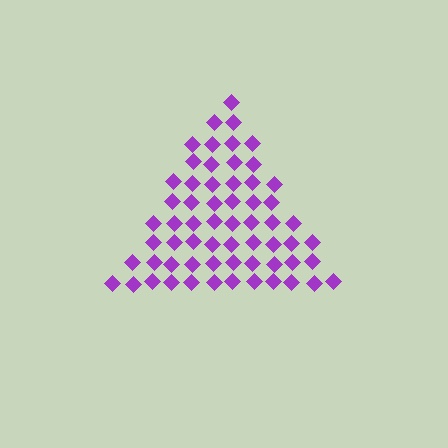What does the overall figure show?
The overall figure shows a triangle.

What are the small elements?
The small elements are diamonds.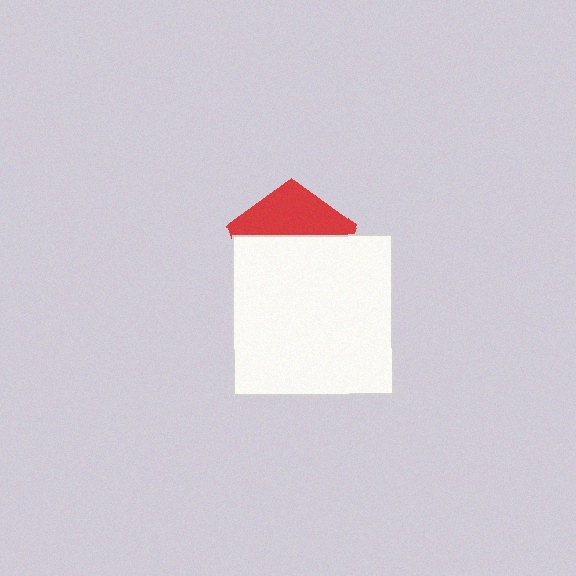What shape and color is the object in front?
The object in front is a white square.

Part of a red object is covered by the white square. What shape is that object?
It is a pentagon.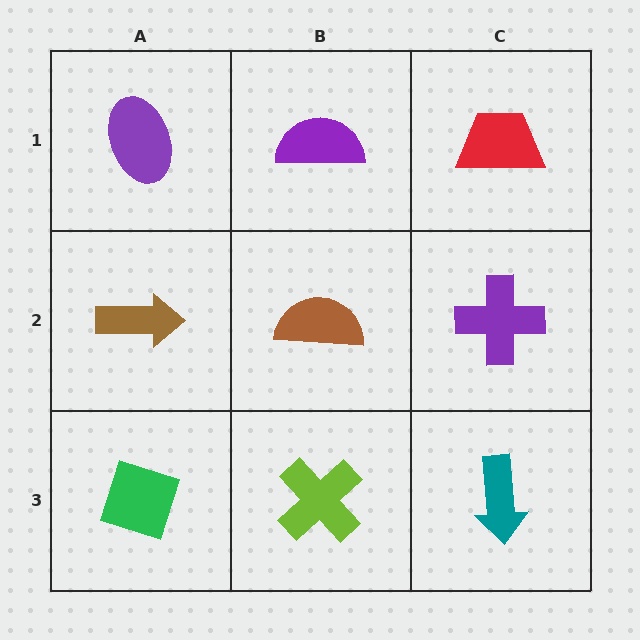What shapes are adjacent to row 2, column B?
A purple semicircle (row 1, column B), a lime cross (row 3, column B), a brown arrow (row 2, column A), a purple cross (row 2, column C).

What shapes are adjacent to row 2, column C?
A red trapezoid (row 1, column C), a teal arrow (row 3, column C), a brown semicircle (row 2, column B).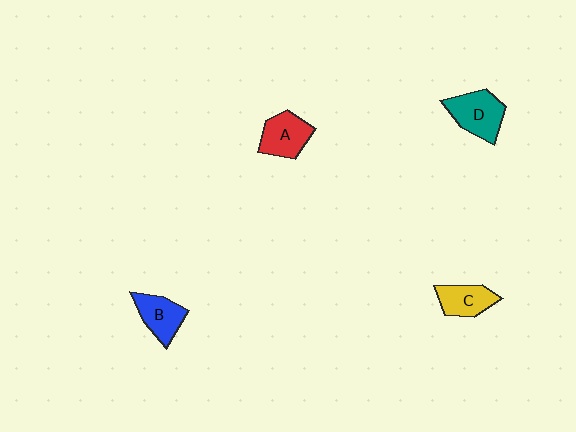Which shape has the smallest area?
Shape C (yellow).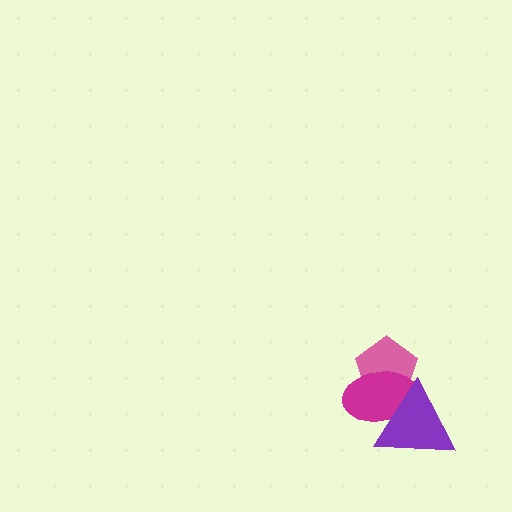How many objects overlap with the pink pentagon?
2 objects overlap with the pink pentagon.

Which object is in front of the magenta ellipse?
The purple triangle is in front of the magenta ellipse.